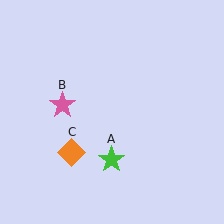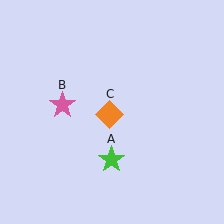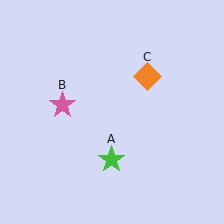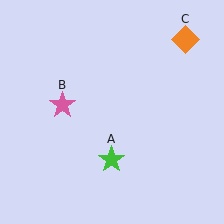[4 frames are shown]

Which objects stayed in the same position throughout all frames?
Green star (object A) and pink star (object B) remained stationary.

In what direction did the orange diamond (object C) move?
The orange diamond (object C) moved up and to the right.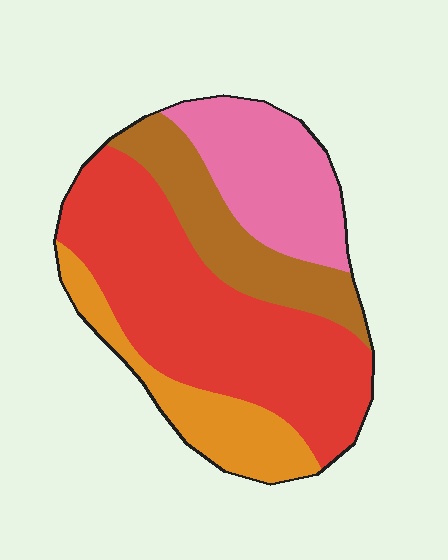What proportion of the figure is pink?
Pink covers around 20% of the figure.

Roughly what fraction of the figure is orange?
Orange takes up about one sixth (1/6) of the figure.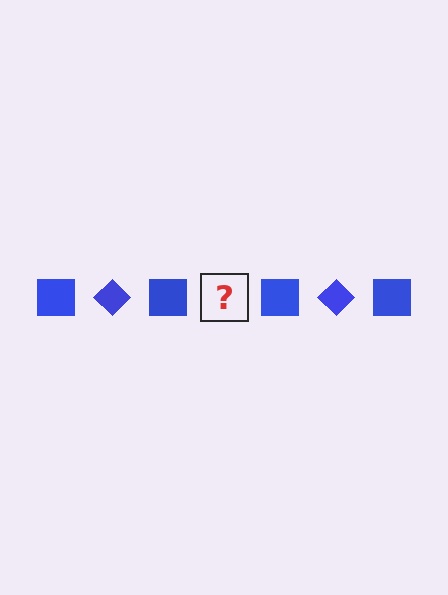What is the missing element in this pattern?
The missing element is a blue diamond.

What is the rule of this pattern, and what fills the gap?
The rule is that the pattern cycles through square, diamond shapes in blue. The gap should be filled with a blue diamond.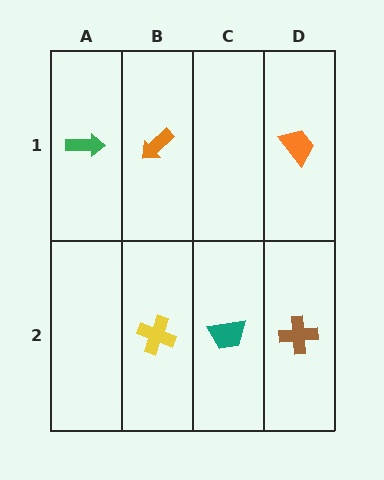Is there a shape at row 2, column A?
No, that cell is empty.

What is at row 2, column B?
A yellow cross.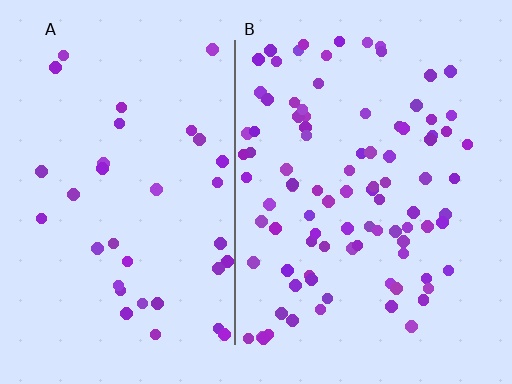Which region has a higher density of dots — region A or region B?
B (the right).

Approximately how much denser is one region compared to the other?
Approximately 2.7× — region B over region A.